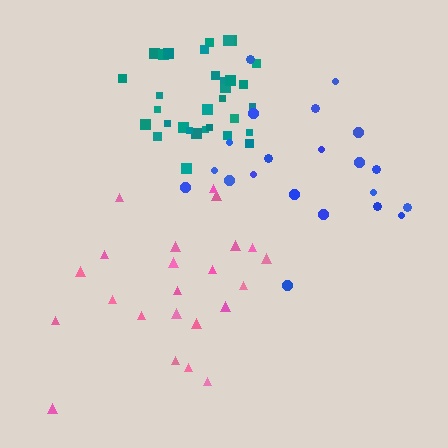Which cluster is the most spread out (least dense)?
Blue.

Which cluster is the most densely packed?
Teal.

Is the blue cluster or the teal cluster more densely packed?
Teal.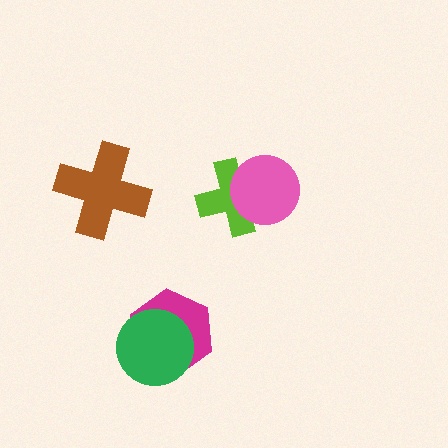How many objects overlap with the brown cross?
0 objects overlap with the brown cross.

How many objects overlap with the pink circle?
1 object overlaps with the pink circle.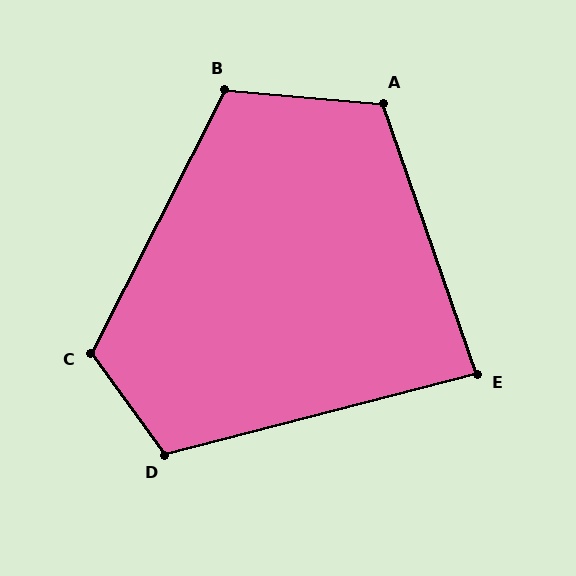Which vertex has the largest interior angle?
C, at approximately 117 degrees.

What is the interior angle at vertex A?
Approximately 114 degrees (obtuse).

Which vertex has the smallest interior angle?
E, at approximately 85 degrees.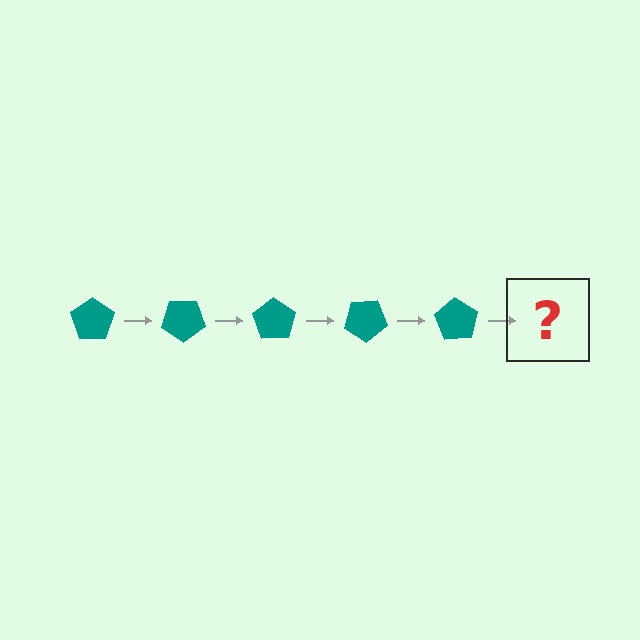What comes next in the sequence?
The next element should be a teal pentagon rotated 175 degrees.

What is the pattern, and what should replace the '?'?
The pattern is that the pentagon rotates 35 degrees each step. The '?' should be a teal pentagon rotated 175 degrees.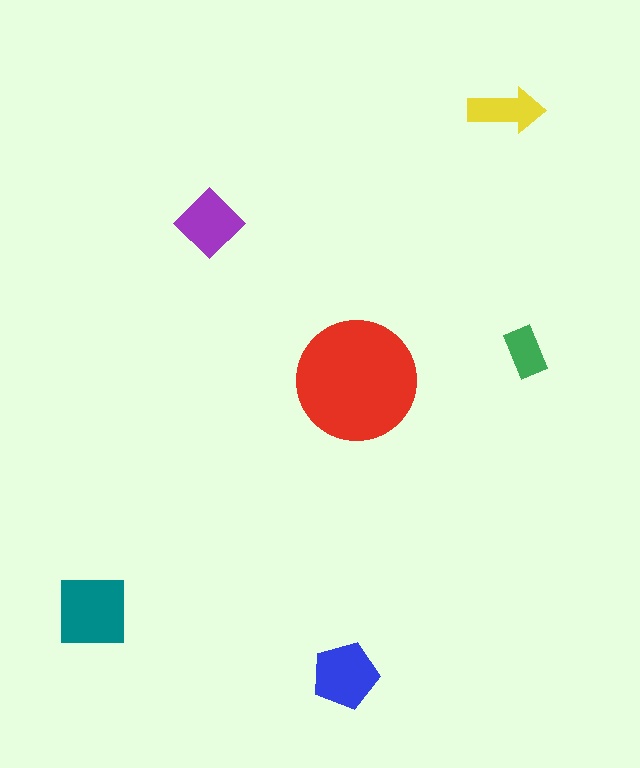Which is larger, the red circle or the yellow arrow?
The red circle.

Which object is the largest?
The red circle.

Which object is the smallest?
The green rectangle.